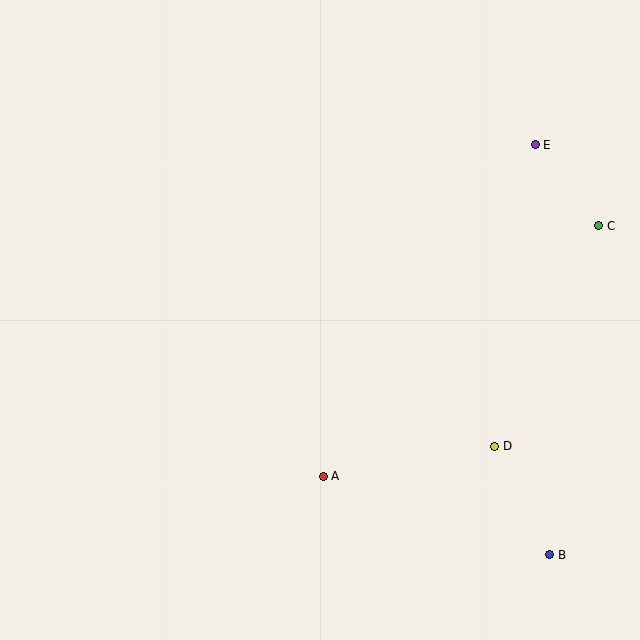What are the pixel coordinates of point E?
Point E is at (535, 145).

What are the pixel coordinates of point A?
Point A is at (323, 476).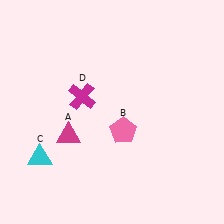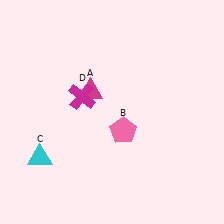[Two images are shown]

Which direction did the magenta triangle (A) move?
The magenta triangle (A) moved up.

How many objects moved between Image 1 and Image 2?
1 object moved between the two images.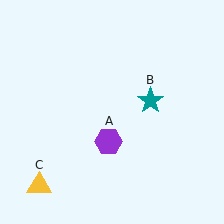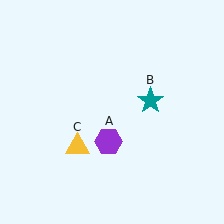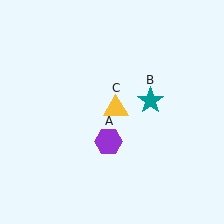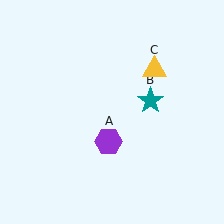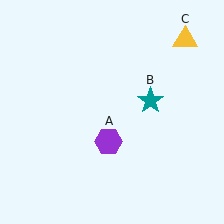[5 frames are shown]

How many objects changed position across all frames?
1 object changed position: yellow triangle (object C).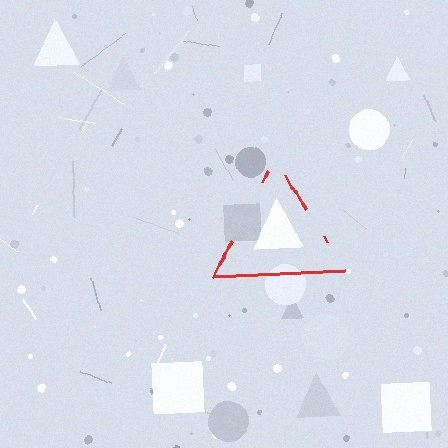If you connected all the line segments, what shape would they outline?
They would outline a triangle.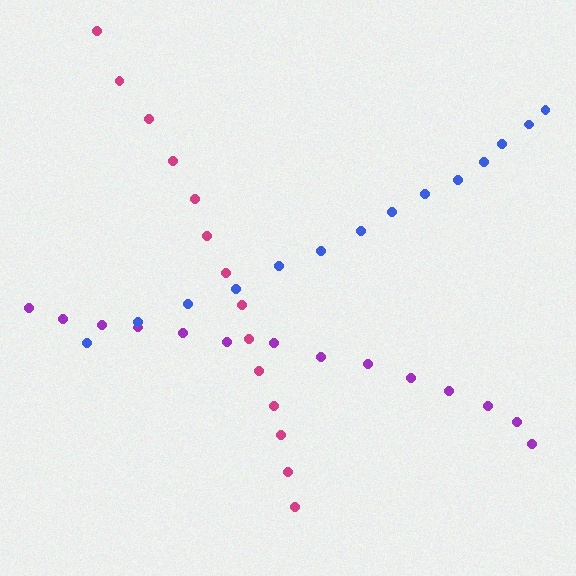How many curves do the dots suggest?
There are 3 distinct paths.